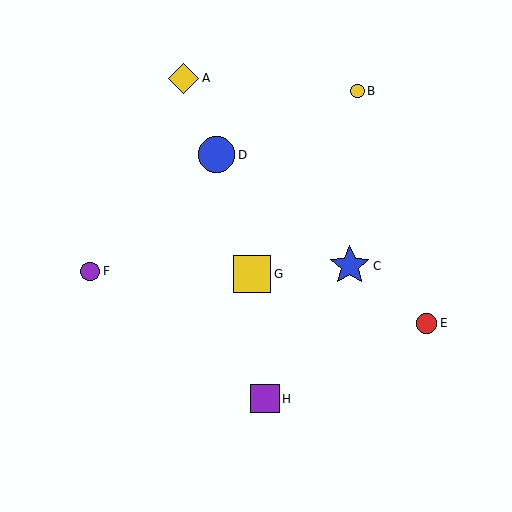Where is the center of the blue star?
The center of the blue star is at (350, 266).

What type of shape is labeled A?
Shape A is a yellow diamond.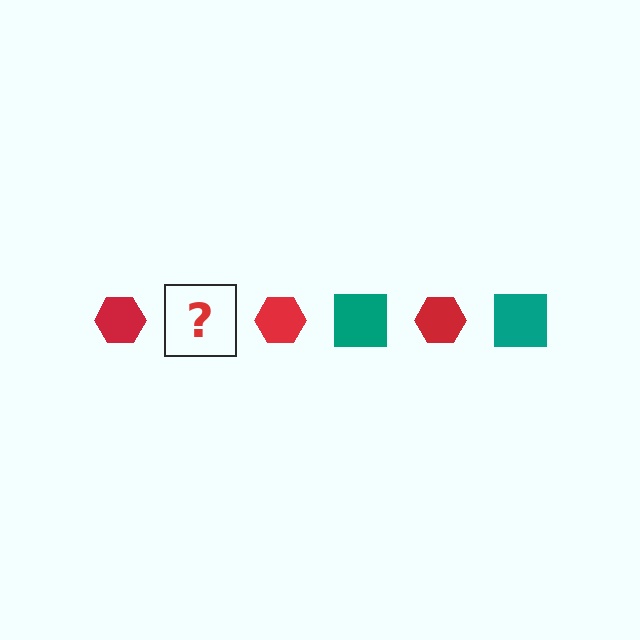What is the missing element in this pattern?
The missing element is a teal square.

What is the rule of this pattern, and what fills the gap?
The rule is that the pattern alternates between red hexagon and teal square. The gap should be filled with a teal square.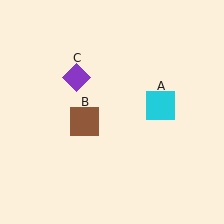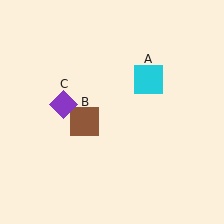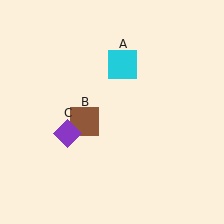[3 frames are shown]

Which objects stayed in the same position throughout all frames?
Brown square (object B) remained stationary.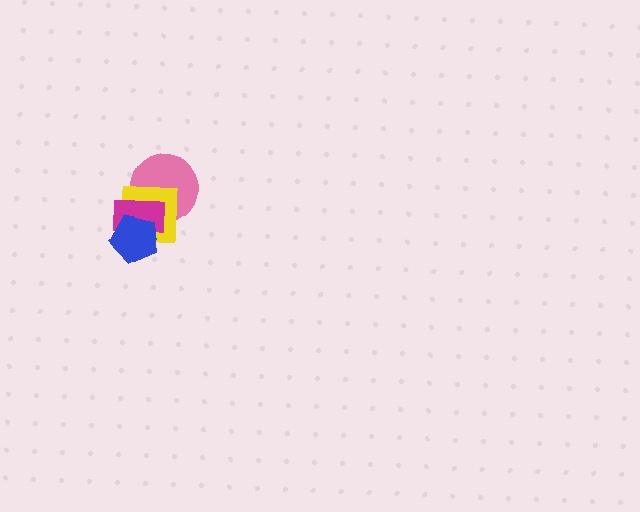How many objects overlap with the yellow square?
3 objects overlap with the yellow square.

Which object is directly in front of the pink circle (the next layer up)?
The yellow square is directly in front of the pink circle.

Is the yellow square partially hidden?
Yes, it is partially covered by another shape.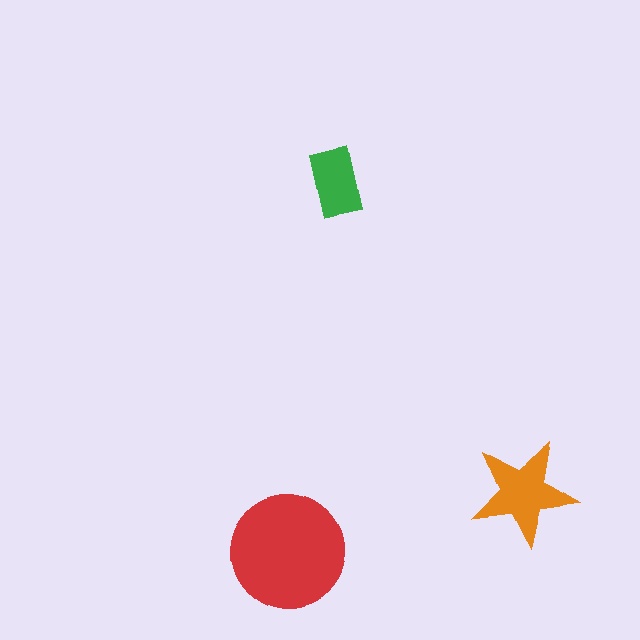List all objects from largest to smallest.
The red circle, the orange star, the green rectangle.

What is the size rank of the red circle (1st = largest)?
1st.